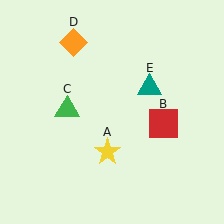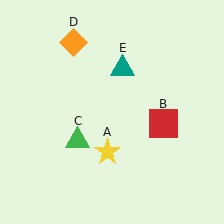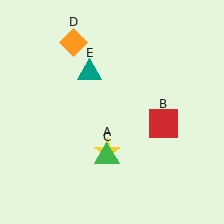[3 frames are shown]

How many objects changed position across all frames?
2 objects changed position: green triangle (object C), teal triangle (object E).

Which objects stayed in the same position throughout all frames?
Yellow star (object A) and red square (object B) and orange diamond (object D) remained stationary.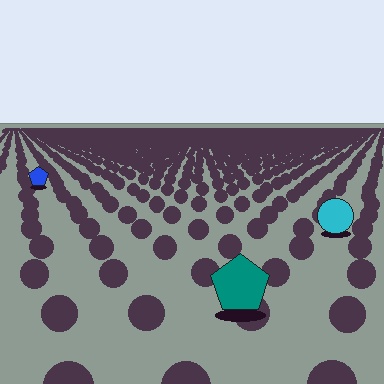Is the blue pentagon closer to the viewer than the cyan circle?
No. The cyan circle is closer — you can tell from the texture gradient: the ground texture is coarser near it.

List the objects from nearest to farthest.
From nearest to farthest: the teal pentagon, the cyan circle, the blue pentagon.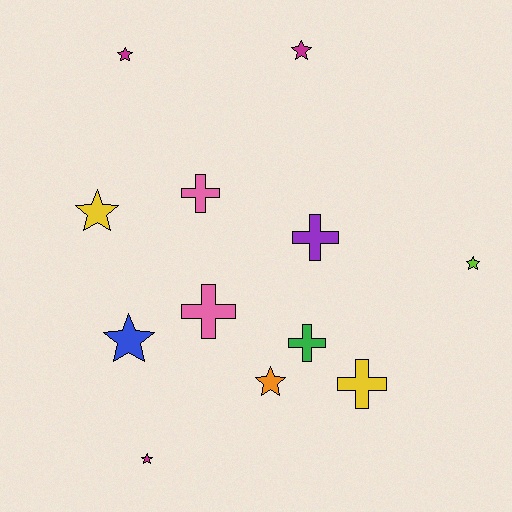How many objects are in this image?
There are 12 objects.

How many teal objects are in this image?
There are no teal objects.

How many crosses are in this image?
There are 5 crosses.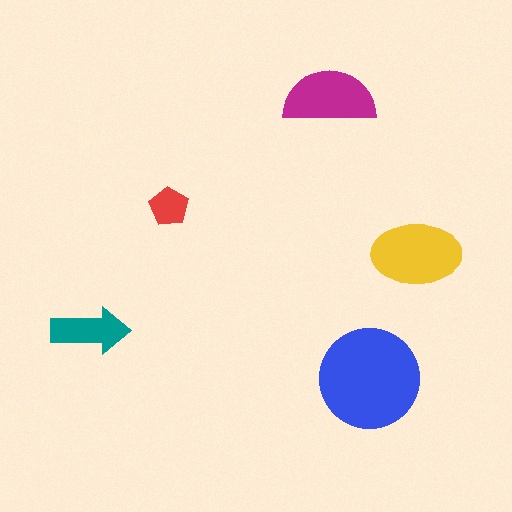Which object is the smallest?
The red pentagon.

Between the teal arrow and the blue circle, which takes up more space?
The blue circle.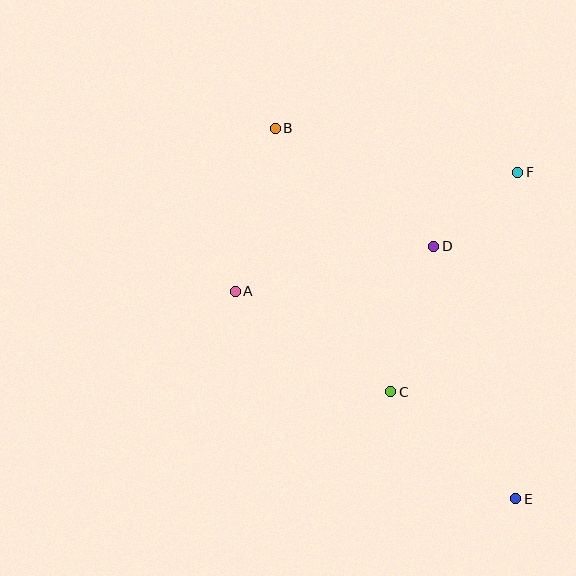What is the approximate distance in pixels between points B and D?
The distance between B and D is approximately 198 pixels.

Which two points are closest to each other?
Points D and F are closest to each other.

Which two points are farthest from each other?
Points B and E are farthest from each other.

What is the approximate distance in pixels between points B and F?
The distance between B and F is approximately 246 pixels.